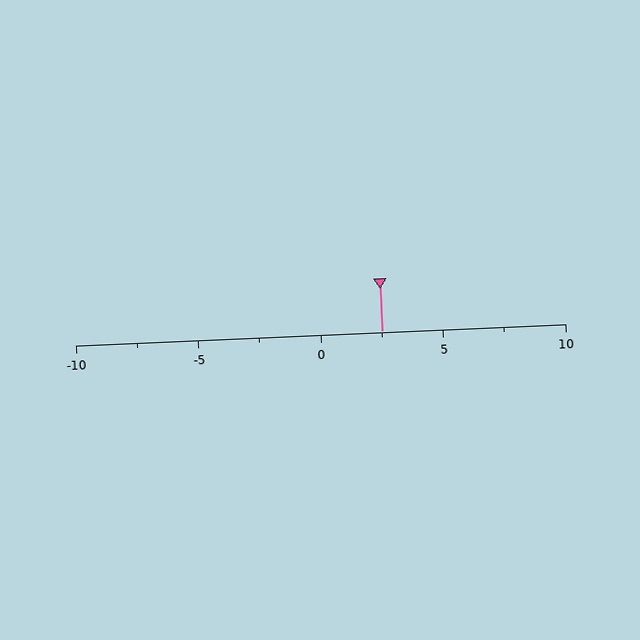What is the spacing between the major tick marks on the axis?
The major ticks are spaced 5 apart.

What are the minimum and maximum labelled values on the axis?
The axis runs from -10 to 10.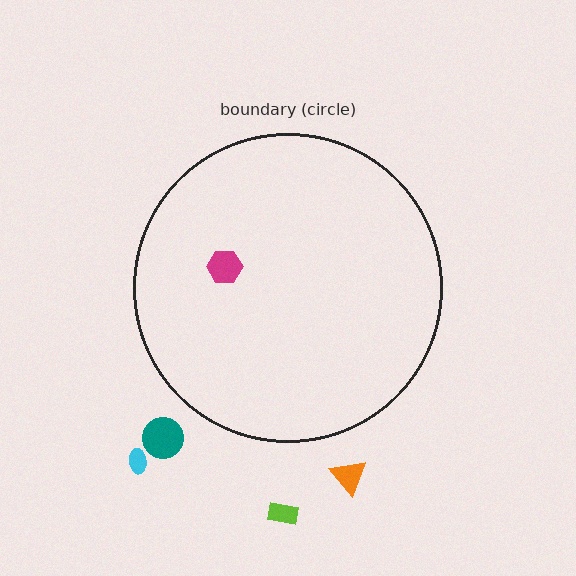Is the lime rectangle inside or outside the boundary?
Outside.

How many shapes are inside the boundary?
1 inside, 4 outside.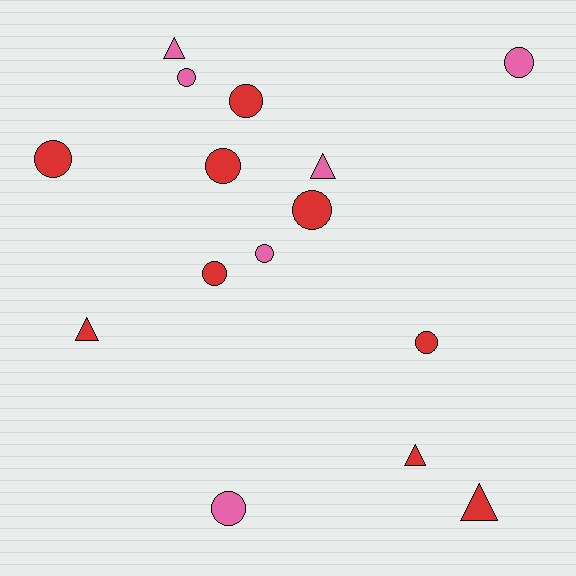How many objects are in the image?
There are 15 objects.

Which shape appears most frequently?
Circle, with 10 objects.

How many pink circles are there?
There are 4 pink circles.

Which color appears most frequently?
Red, with 9 objects.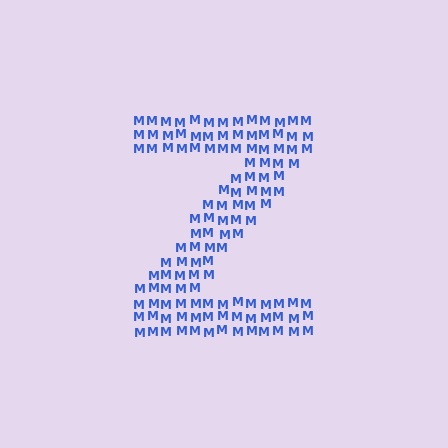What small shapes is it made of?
It is made of small letter M's.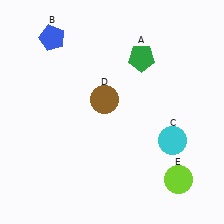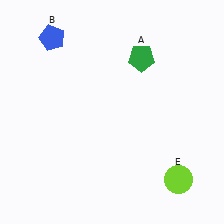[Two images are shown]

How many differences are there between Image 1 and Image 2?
There are 2 differences between the two images.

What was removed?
The cyan circle (C), the brown circle (D) were removed in Image 2.